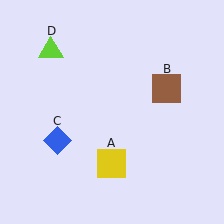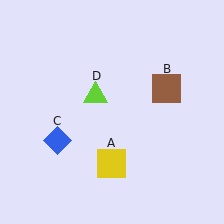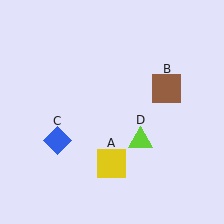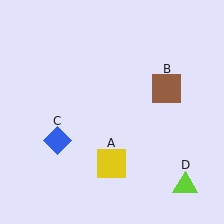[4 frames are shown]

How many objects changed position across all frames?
1 object changed position: lime triangle (object D).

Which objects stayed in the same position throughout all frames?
Yellow square (object A) and brown square (object B) and blue diamond (object C) remained stationary.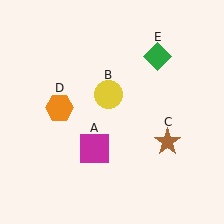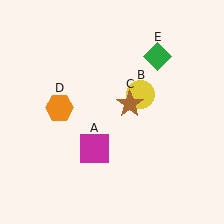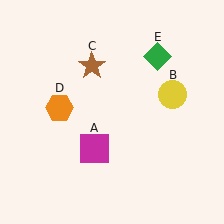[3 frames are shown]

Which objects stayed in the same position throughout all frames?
Magenta square (object A) and orange hexagon (object D) and green diamond (object E) remained stationary.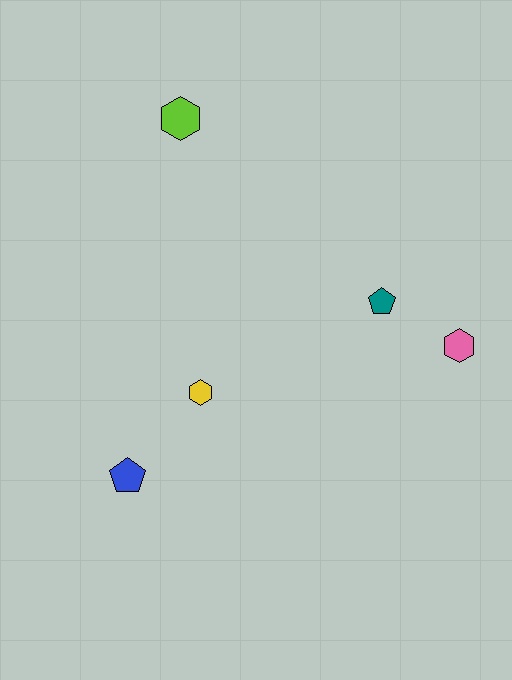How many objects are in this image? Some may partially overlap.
There are 5 objects.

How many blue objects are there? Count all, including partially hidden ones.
There is 1 blue object.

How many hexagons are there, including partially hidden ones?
There are 3 hexagons.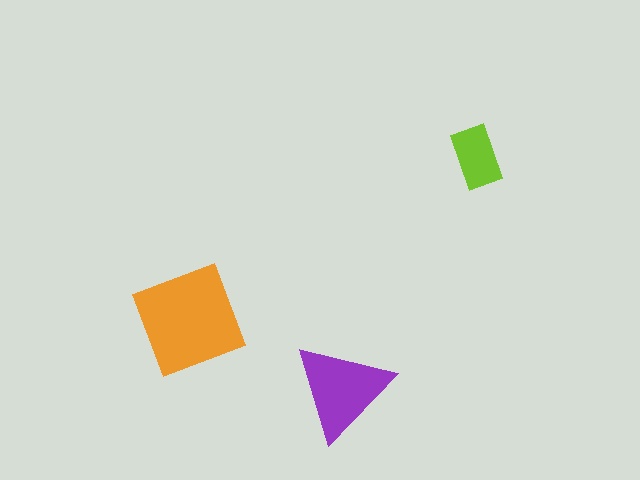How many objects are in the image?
There are 3 objects in the image.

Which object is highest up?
The lime rectangle is topmost.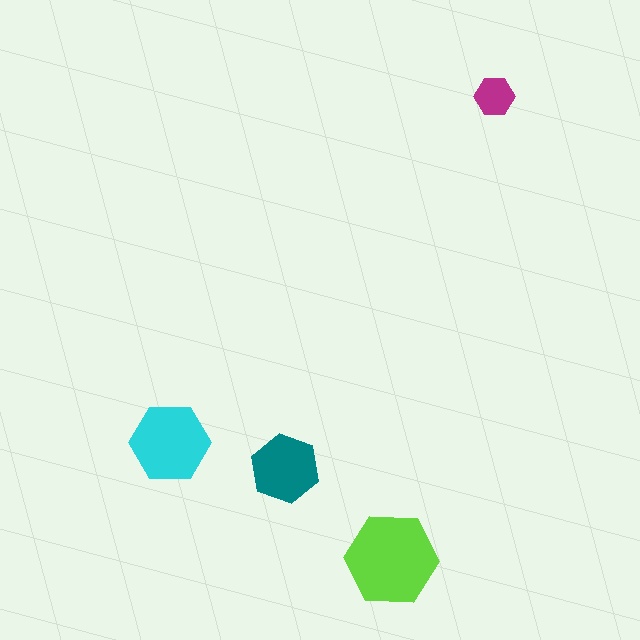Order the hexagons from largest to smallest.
the lime one, the cyan one, the teal one, the magenta one.